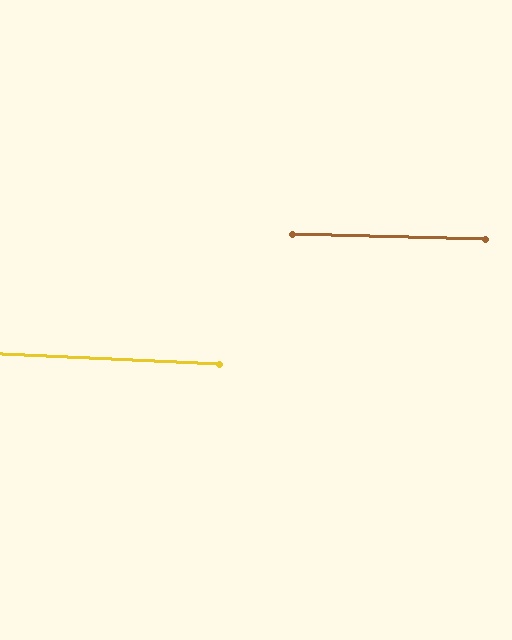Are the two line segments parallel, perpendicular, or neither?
Parallel — their directions differ by only 1.3°.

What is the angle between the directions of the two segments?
Approximately 1 degree.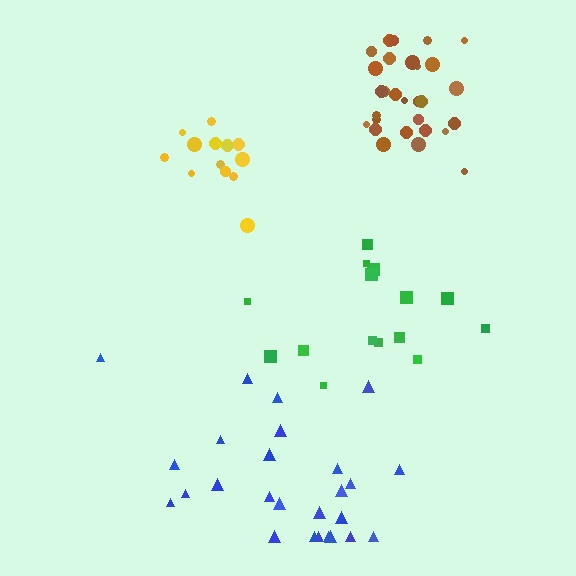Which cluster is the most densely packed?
Brown.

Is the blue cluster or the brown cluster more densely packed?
Brown.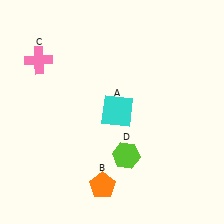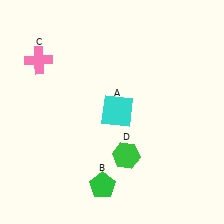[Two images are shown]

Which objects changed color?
B changed from orange to green. D changed from lime to green.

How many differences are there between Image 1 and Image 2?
There are 2 differences between the two images.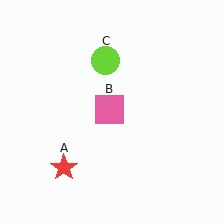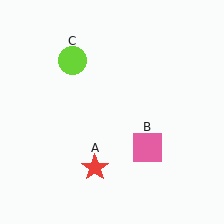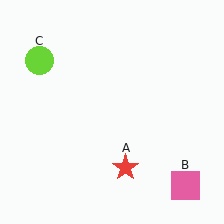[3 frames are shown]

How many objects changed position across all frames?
3 objects changed position: red star (object A), pink square (object B), lime circle (object C).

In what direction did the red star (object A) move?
The red star (object A) moved right.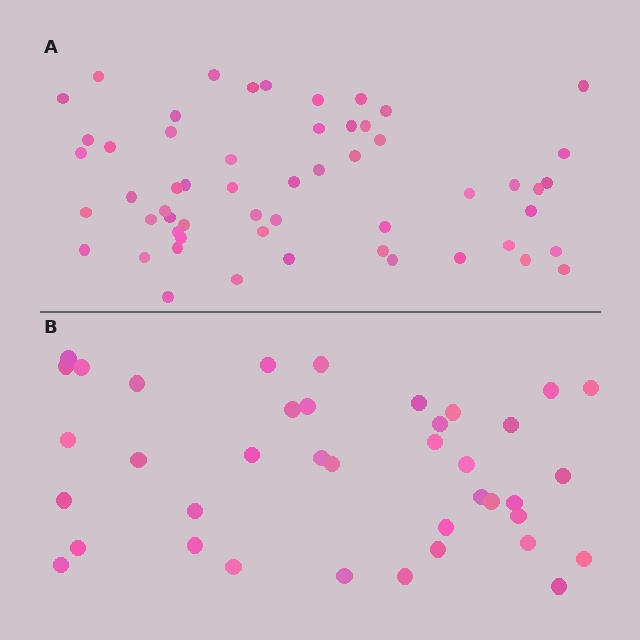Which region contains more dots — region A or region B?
Region A (the top region) has more dots.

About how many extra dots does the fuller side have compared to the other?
Region A has approximately 15 more dots than region B.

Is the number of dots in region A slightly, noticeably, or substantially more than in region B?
Region A has noticeably more, but not dramatically so. The ratio is roughly 1.4 to 1.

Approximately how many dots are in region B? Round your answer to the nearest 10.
About 40 dots. (The exact count is 39, which rounds to 40.)